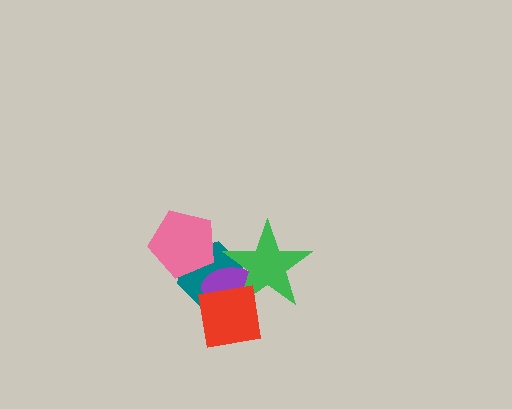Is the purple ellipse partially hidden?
Yes, it is partially covered by another shape.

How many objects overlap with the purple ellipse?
3 objects overlap with the purple ellipse.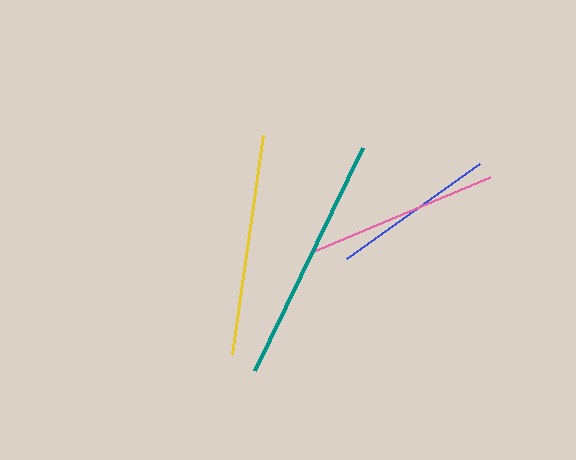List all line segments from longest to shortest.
From longest to shortest: teal, yellow, pink, blue.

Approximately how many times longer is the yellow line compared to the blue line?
The yellow line is approximately 1.4 times the length of the blue line.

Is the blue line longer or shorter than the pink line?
The pink line is longer than the blue line.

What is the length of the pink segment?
The pink segment is approximately 190 pixels long.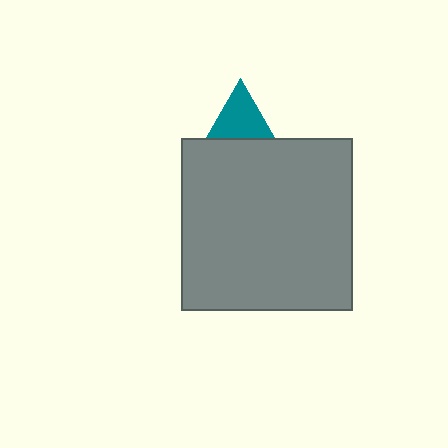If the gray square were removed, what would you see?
You would see the complete teal triangle.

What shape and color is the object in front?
The object in front is a gray square.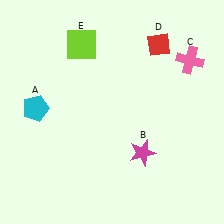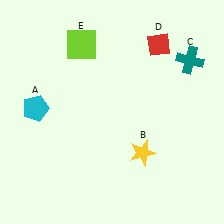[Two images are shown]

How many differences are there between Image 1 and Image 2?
There are 2 differences between the two images.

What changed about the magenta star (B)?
In Image 1, B is magenta. In Image 2, it changed to yellow.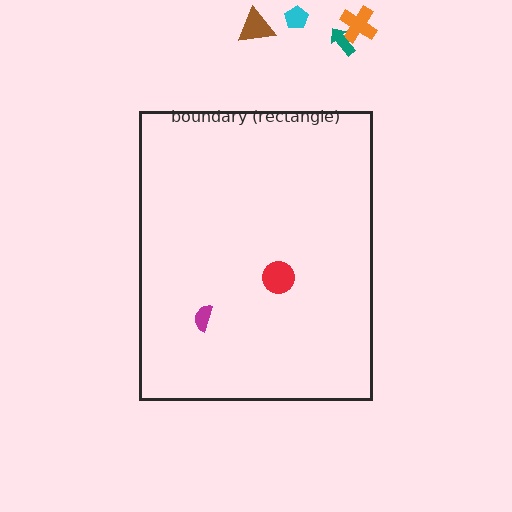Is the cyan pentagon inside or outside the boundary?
Outside.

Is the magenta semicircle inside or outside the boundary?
Inside.